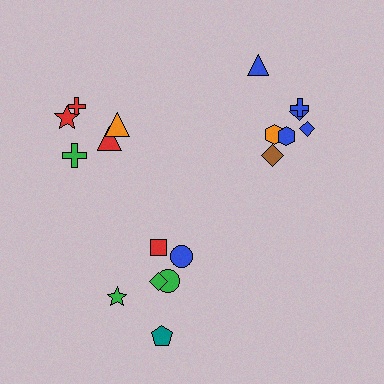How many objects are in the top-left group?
There are 5 objects.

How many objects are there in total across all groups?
There are 18 objects.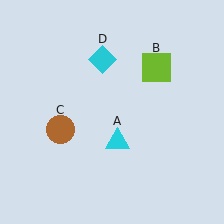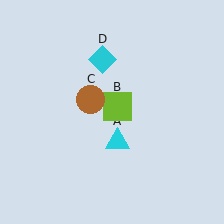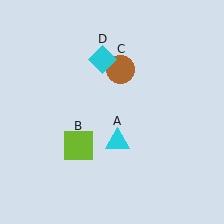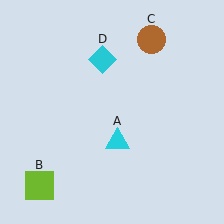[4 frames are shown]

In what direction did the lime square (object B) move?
The lime square (object B) moved down and to the left.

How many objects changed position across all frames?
2 objects changed position: lime square (object B), brown circle (object C).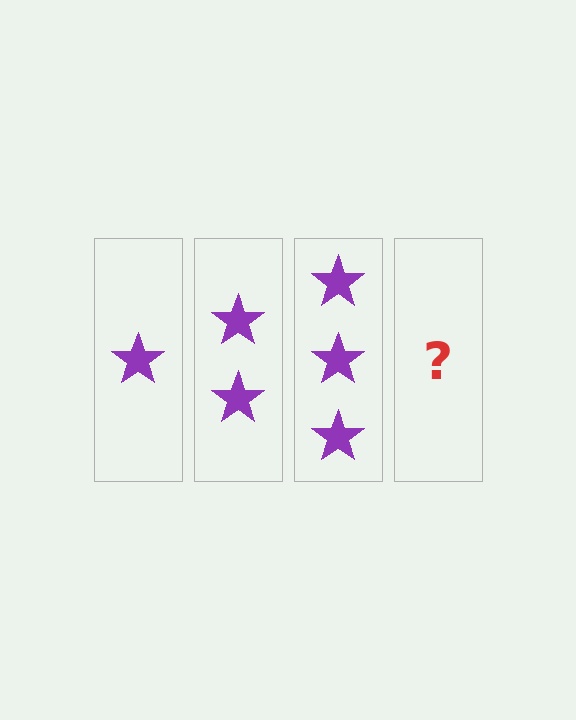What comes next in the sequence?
The next element should be 4 stars.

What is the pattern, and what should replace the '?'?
The pattern is that each step adds one more star. The '?' should be 4 stars.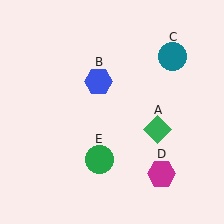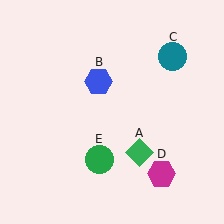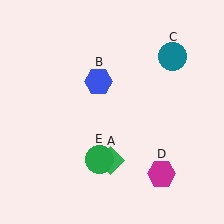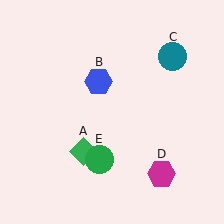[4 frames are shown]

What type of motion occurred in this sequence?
The green diamond (object A) rotated clockwise around the center of the scene.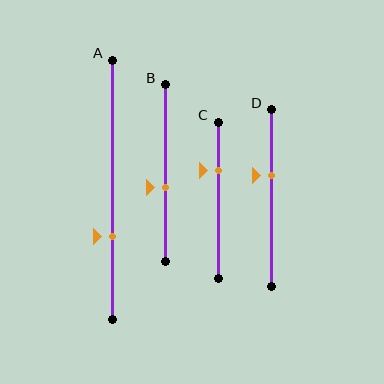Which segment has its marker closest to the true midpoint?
Segment B has its marker closest to the true midpoint.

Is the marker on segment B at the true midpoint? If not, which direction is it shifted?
No, the marker on segment B is shifted downward by about 8% of the segment length.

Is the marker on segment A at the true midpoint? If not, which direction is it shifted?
No, the marker on segment A is shifted downward by about 18% of the segment length.